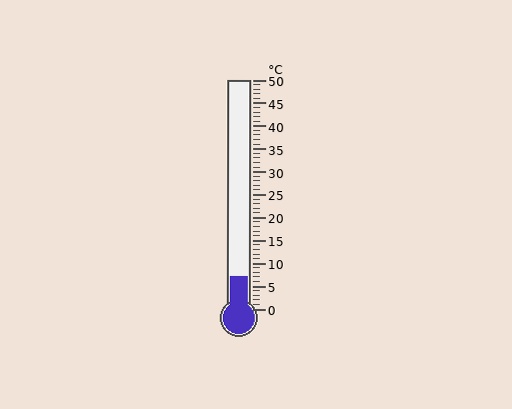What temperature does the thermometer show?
The thermometer shows approximately 7°C.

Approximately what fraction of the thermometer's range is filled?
The thermometer is filled to approximately 15% of its range.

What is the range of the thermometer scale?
The thermometer scale ranges from 0°C to 50°C.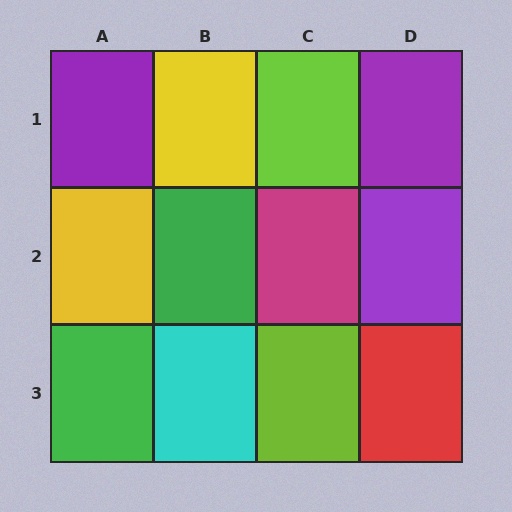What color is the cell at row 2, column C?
Magenta.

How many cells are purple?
3 cells are purple.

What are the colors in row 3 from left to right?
Green, cyan, lime, red.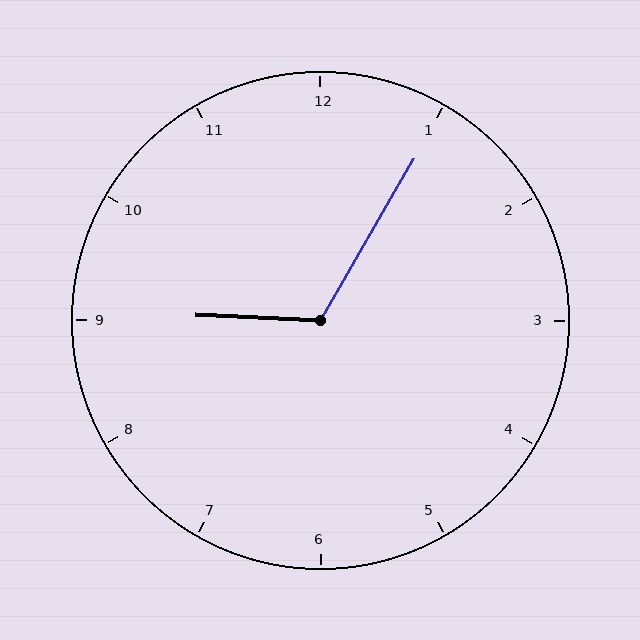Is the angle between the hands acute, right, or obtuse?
It is obtuse.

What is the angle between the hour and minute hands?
Approximately 118 degrees.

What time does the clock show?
9:05.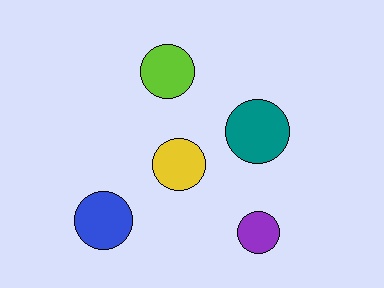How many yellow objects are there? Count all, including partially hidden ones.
There is 1 yellow object.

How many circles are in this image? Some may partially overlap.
There are 5 circles.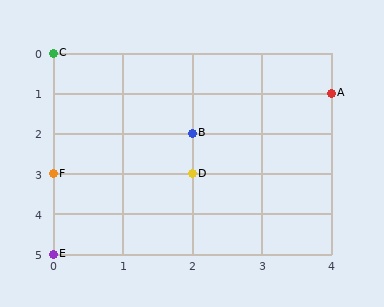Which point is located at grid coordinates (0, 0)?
Point C is at (0, 0).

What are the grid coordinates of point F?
Point F is at grid coordinates (0, 3).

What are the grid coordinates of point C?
Point C is at grid coordinates (0, 0).